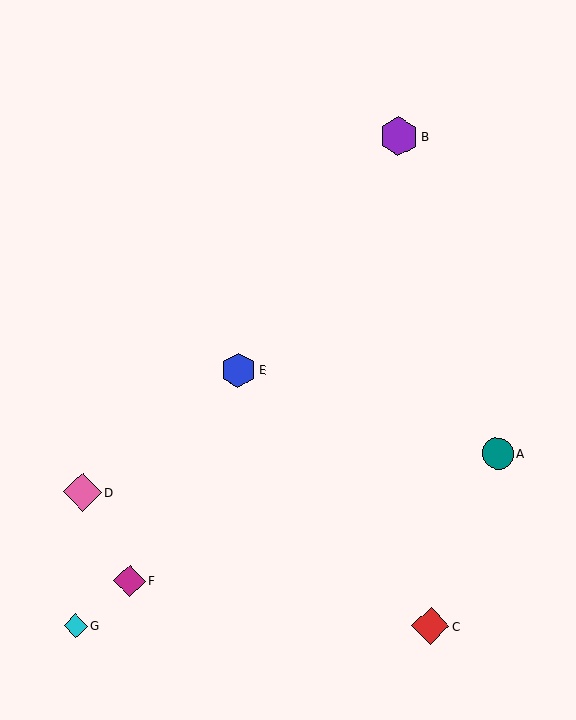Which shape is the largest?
The purple hexagon (labeled B) is the largest.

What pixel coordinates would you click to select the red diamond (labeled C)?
Click at (430, 626) to select the red diamond C.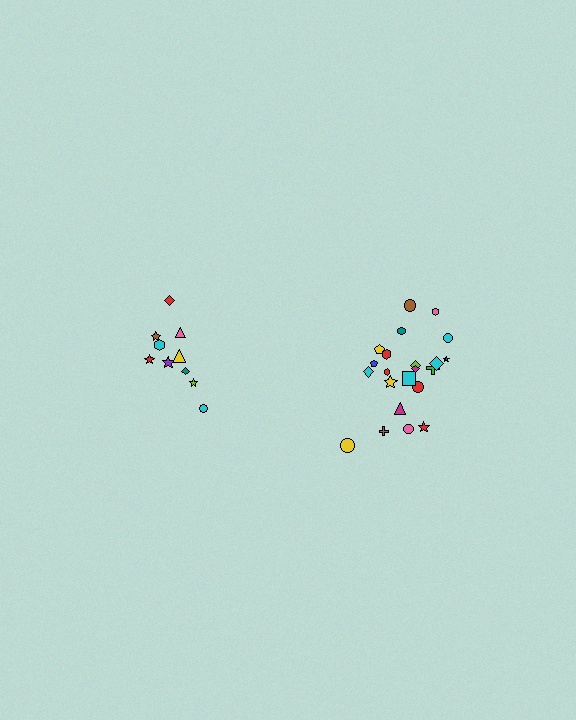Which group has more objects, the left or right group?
The right group.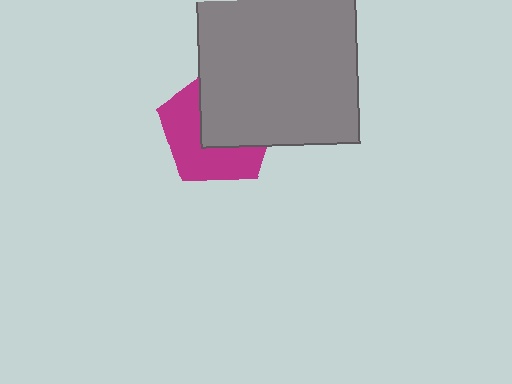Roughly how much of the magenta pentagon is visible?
About half of it is visible (roughly 49%).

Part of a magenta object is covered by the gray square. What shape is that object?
It is a pentagon.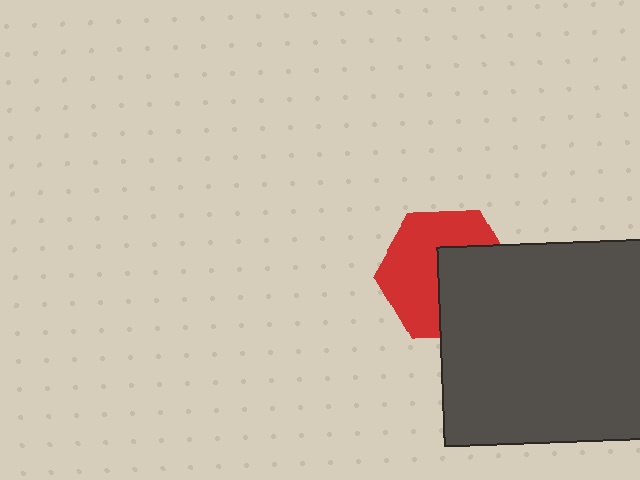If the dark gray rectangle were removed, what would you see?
You would see the complete red hexagon.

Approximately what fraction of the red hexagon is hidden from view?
Roughly 44% of the red hexagon is hidden behind the dark gray rectangle.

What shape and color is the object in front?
The object in front is a dark gray rectangle.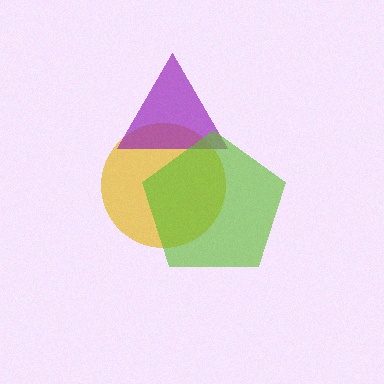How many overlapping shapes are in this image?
There are 3 overlapping shapes in the image.